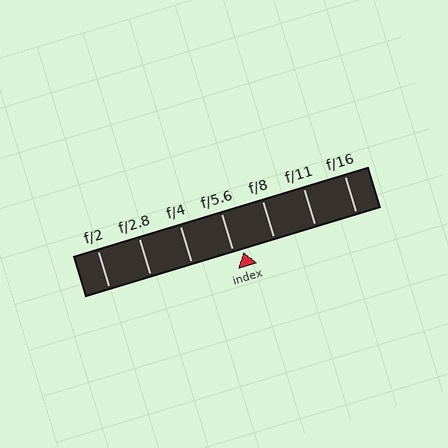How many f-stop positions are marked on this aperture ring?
There are 7 f-stop positions marked.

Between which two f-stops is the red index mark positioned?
The index mark is between f/5.6 and f/8.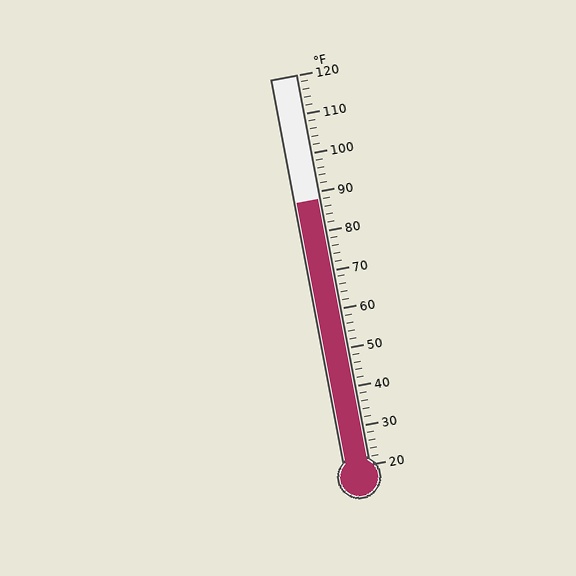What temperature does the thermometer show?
The thermometer shows approximately 88°F.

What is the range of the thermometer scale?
The thermometer scale ranges from 20°F to 120°F.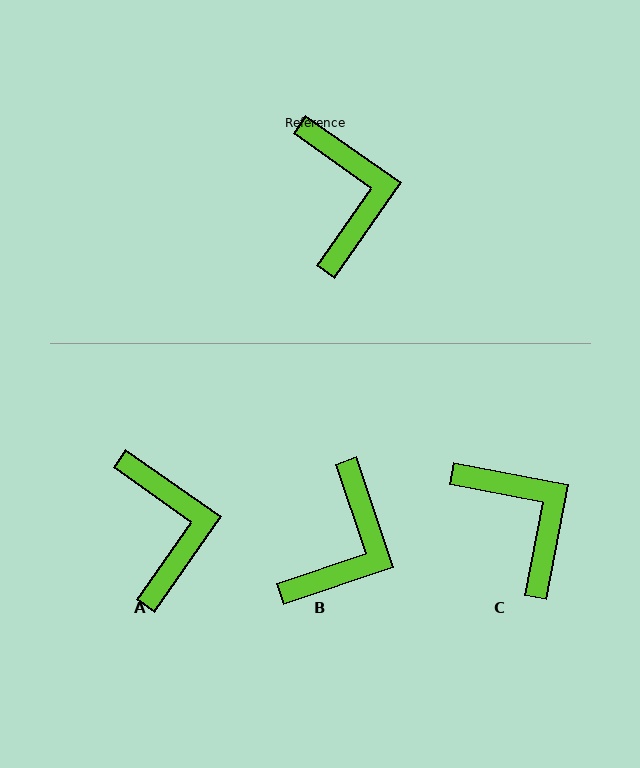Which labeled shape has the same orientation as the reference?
A.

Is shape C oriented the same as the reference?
No, it is off by about 24 degrees.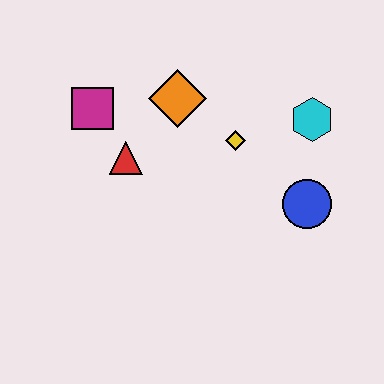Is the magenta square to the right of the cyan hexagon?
No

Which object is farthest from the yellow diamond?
The magenta square is farthest from the yellow diamond.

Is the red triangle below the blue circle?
No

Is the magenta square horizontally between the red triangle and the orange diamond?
No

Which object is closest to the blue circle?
The cyan hexagon is closest to the blue circle.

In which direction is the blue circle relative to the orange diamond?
The blue circle is to the right of the orange diamond.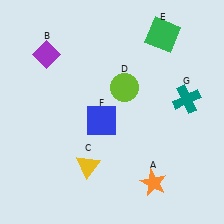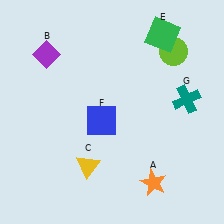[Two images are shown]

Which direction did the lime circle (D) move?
The lime circle (D) moved right.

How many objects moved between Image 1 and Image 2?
1 object moved between the two images.